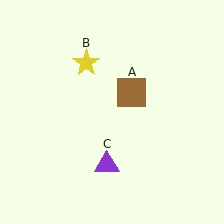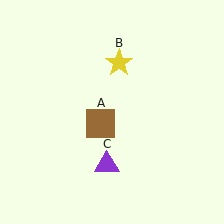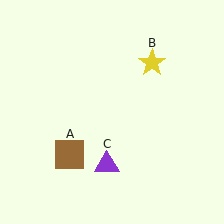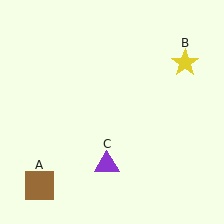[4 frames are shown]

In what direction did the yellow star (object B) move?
The yellow star (object B) moved right.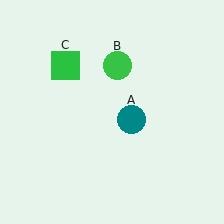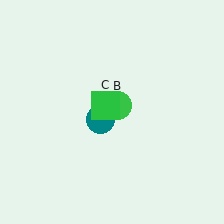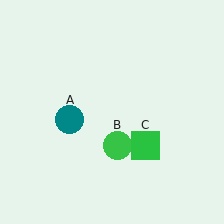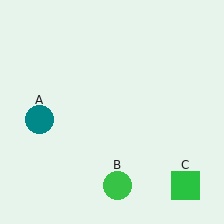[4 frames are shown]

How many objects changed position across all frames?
3 objects changed position: teal circle (object A), green circle (object B), green square (object C).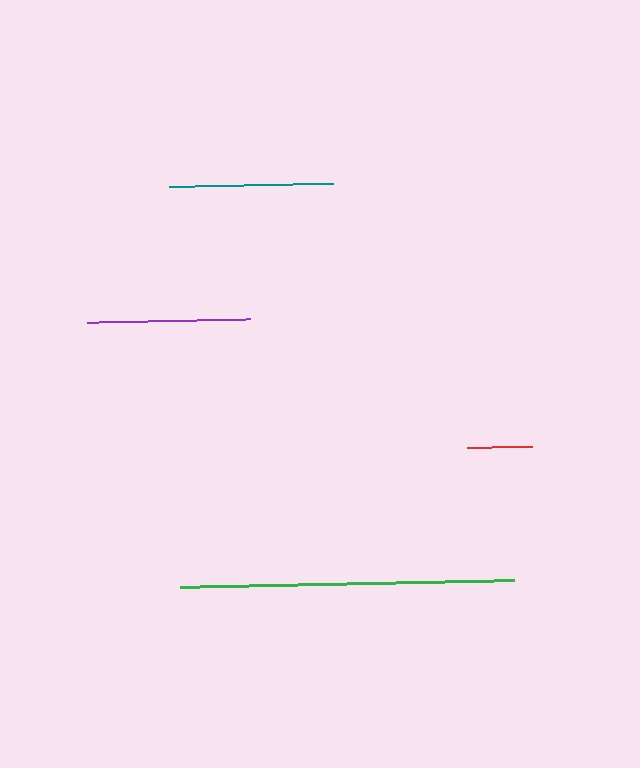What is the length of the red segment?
The red segment is approximately 64 pixels long.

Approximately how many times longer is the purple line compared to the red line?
The purple line is approximately 2.5 times the length of the red line.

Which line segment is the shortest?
The red line is the shortest at approximately 64 pixels.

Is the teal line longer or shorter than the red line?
The teal line is longer than the red line.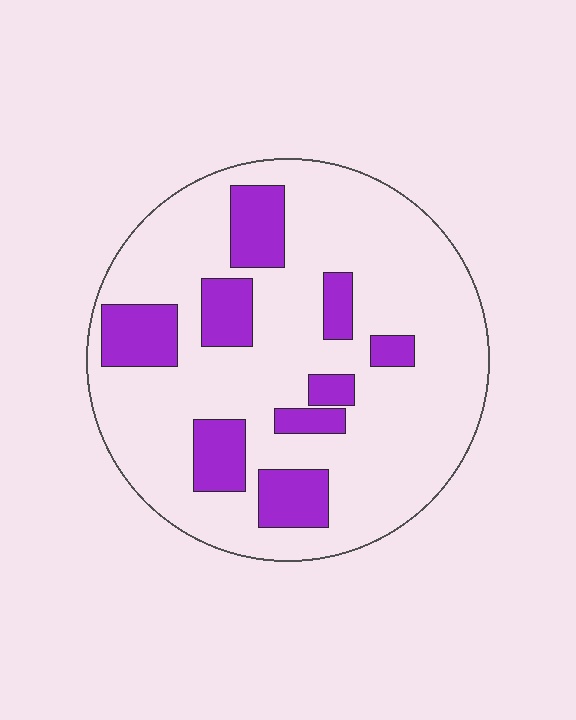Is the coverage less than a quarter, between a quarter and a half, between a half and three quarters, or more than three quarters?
Less than a quarter.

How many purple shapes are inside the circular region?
9.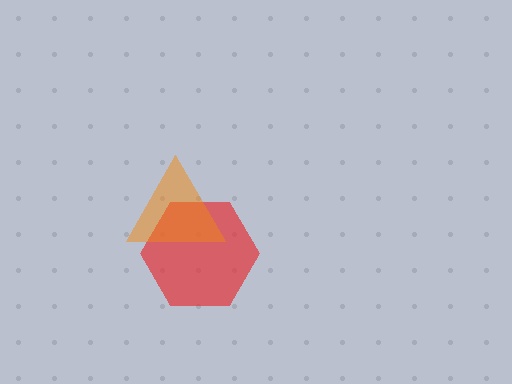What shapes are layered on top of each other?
The layered shapes are: a red hexagon, an orange triangle.